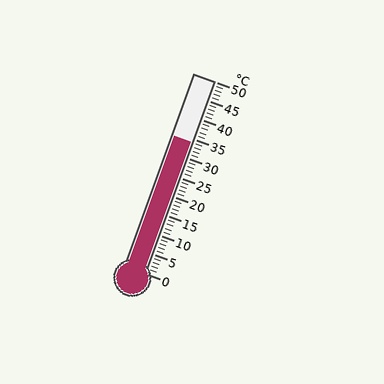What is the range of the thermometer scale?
The thermometer scale ranges from 0°C to 50°C.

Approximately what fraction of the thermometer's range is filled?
The thermometer is filled to approximately 70% of its range.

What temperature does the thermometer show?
The thermometer shows approximately 34°C.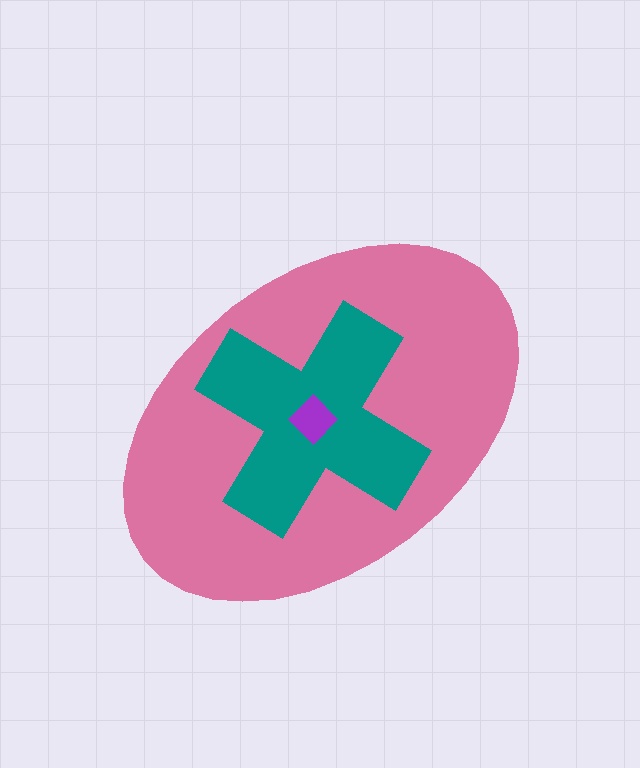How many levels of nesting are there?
3.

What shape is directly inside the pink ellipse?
The teal cross.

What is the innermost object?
The purple diamond.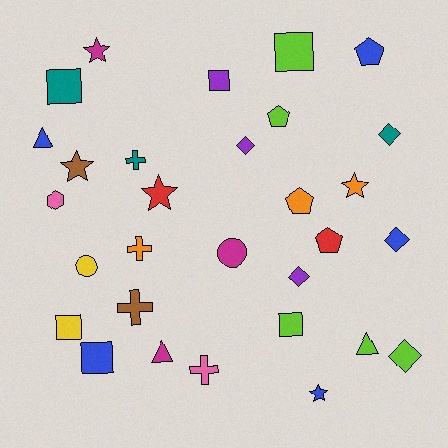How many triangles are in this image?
There are 3 triangles.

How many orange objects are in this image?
There are 3 orange objects.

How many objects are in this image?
There are 30 objects.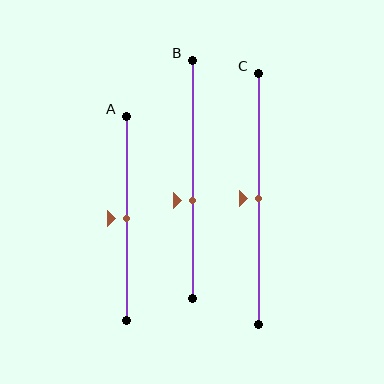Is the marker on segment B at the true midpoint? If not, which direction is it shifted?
No, the marker on segment B is shifted downward by about 9% of the segment length.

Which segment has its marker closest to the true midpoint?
Segment A has its marker closest to the true midpoint.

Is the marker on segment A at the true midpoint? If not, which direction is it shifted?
Yes, the marker on segment A is at the true midpoint.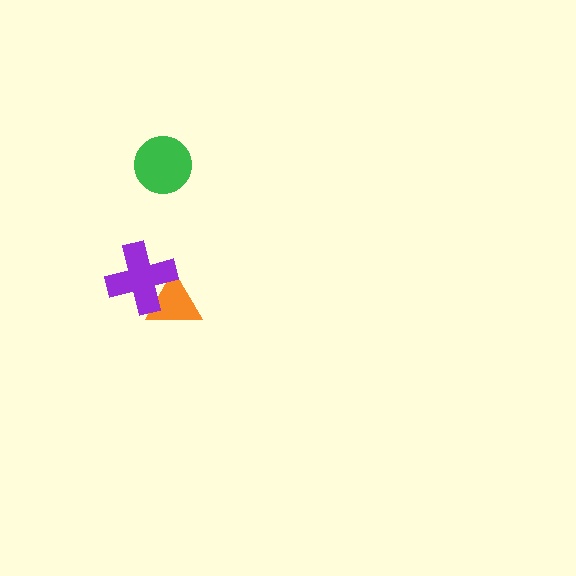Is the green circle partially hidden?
No, no other shape covers it.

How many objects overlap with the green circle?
0 objects overlap with the green circle.